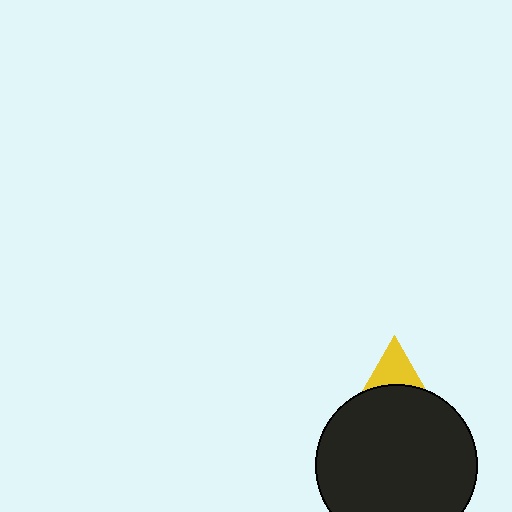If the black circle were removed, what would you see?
You would see the complete yellow triangle.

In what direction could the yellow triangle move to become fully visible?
The yellow triangle could move up. That would shift it out from behind the black circle entirely.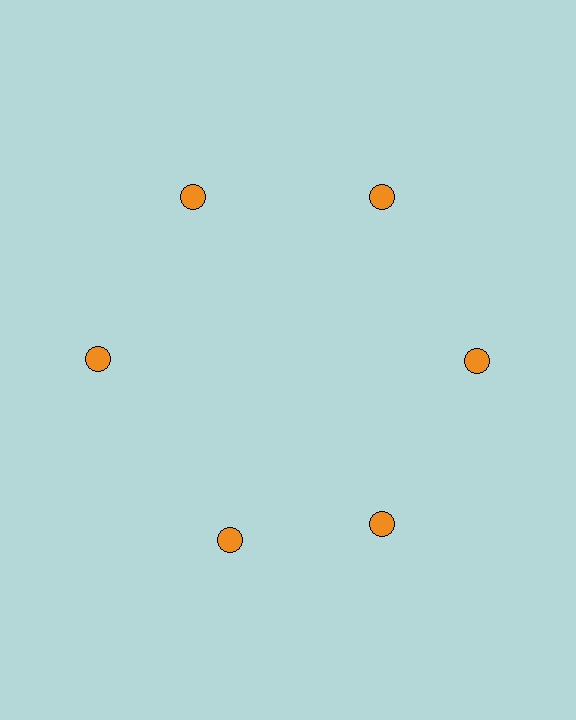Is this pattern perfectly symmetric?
No. The 6 orange circles are arranged in a ring, but one element near the 7 o'clock position is rotated out of alignment along the ring, breaking the 6-fold rotational symmetry.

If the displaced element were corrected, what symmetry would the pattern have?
It would have 6-fold rotational symmetry — the pattern would map onto itself every 60 degrees.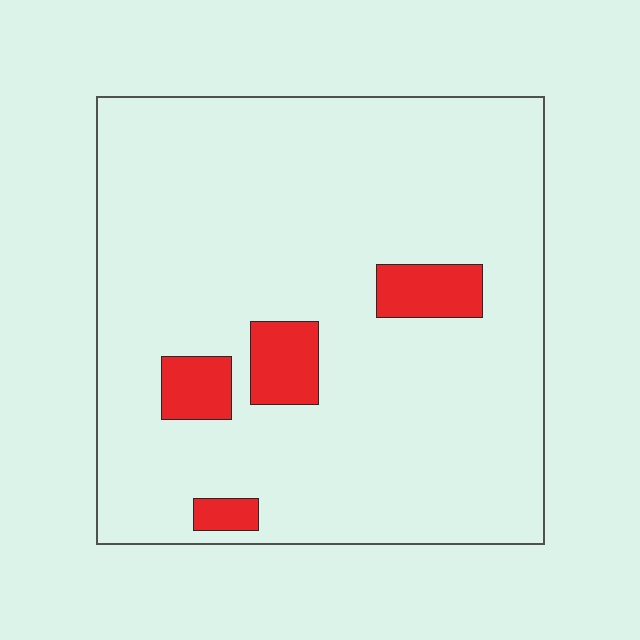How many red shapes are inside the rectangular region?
4.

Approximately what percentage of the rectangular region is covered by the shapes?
Approximately 10%.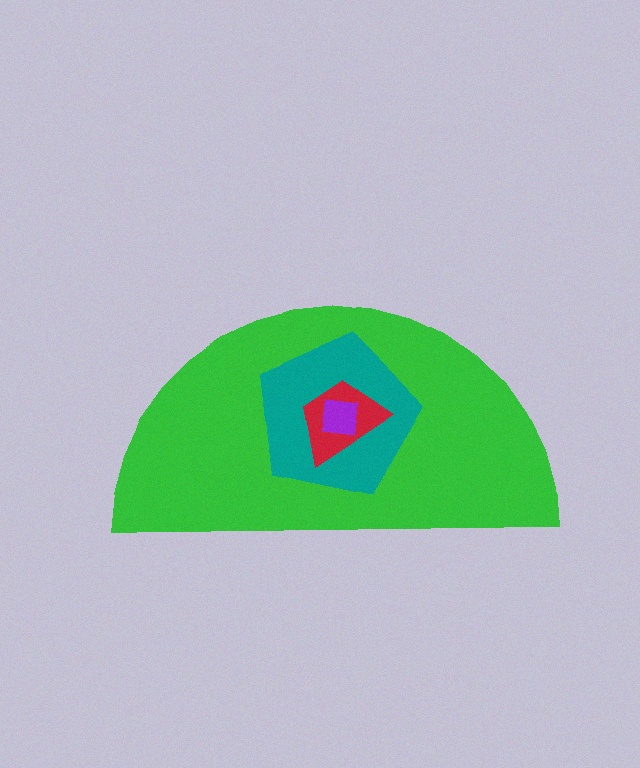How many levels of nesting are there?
4.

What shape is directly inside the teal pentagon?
The red trapezoid.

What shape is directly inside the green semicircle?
The teal pentagon.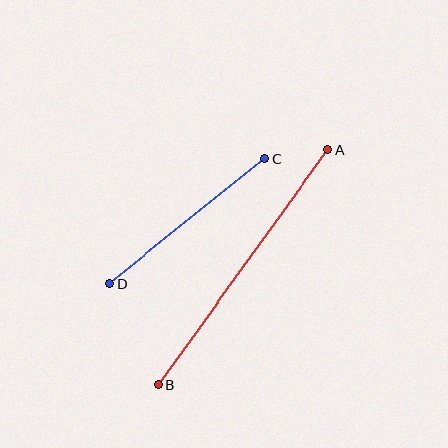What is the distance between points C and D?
The distance is approximately 199 pixels.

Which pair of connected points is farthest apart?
Points A and B are farthest apart.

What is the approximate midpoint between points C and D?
The midpoint is at approximately (187, 221) pixels.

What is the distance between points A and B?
The distance is approximately 289 pixels.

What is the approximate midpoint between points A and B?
The midpoint is at approximately (243, 268) pixels.